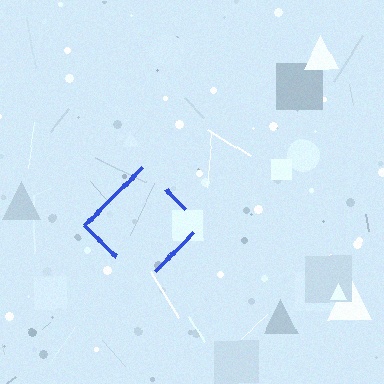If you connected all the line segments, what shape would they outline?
They would outline a diamond.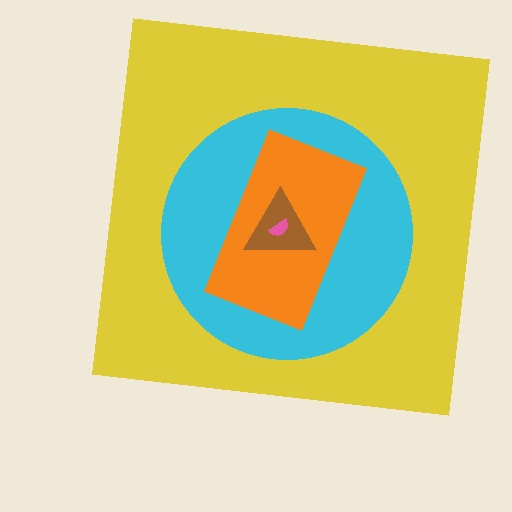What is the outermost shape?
The yellow square.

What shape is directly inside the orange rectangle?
The brown triangle.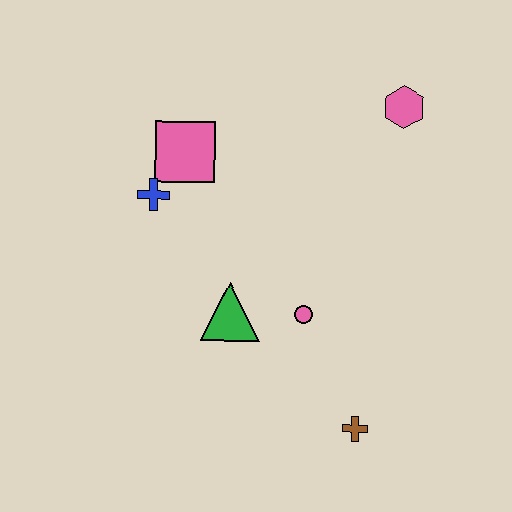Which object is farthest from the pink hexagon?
The brown cross is farthest from the pink hexagon.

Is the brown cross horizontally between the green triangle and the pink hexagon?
Yes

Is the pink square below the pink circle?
No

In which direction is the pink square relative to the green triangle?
The pink square is above the green triangle.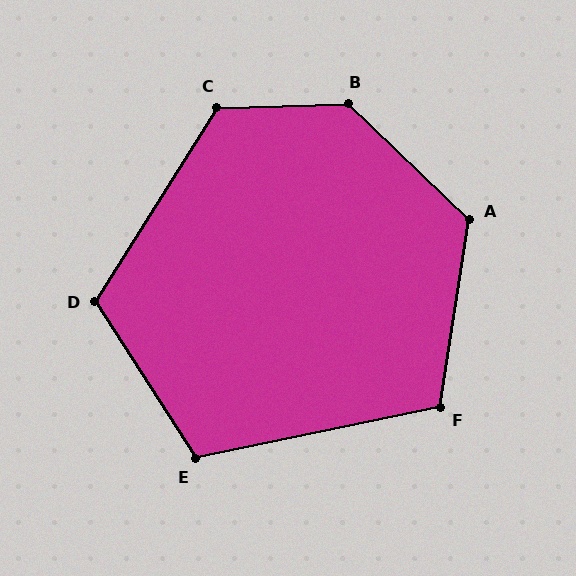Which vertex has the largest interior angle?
B, at approximately 135 degrees.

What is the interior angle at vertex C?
Approximately 124 degrees (obtuse).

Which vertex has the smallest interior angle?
F, at approximately 110 degrees.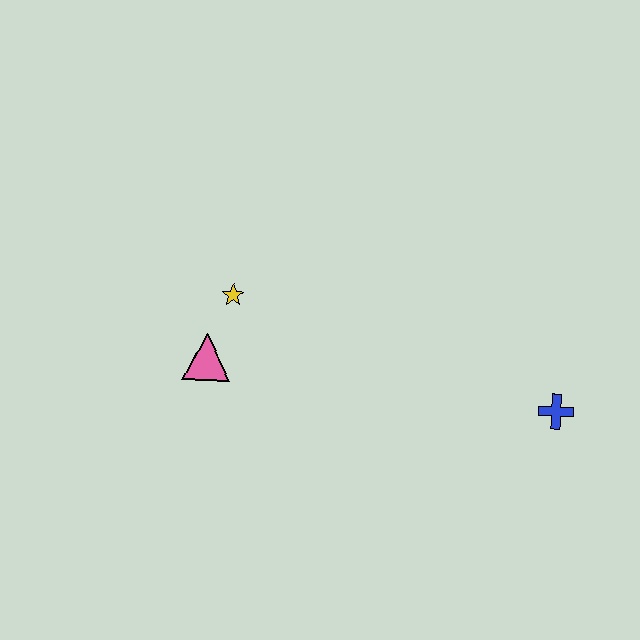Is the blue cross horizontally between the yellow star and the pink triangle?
No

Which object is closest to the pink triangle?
The yellow star is closest to the pink triangle.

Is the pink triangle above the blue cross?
Yes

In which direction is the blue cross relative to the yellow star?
The blue cross is to the right of the yellow star.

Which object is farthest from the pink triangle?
The blue cross is farthest from the pink triangle.